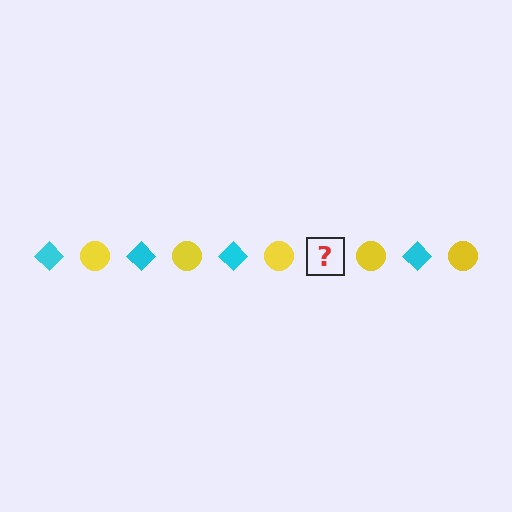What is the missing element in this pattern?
The missing element is a cyan diamond.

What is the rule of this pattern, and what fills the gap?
The rule is that the pattern alternates between cyan diamond and yellow circle. The gap should be filled with a cyan diamond.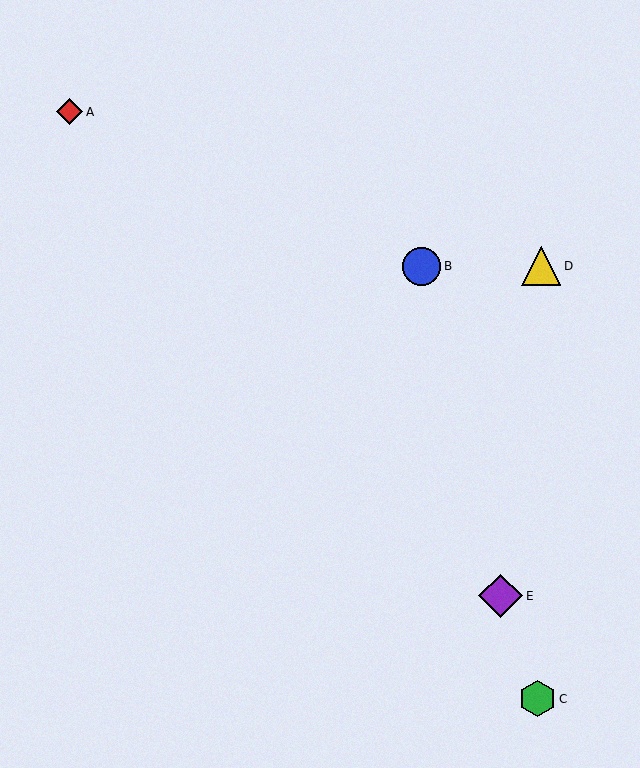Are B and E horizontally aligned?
No, B is at y≈266 and E is at y≈596.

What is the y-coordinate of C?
Object C is at y≈699.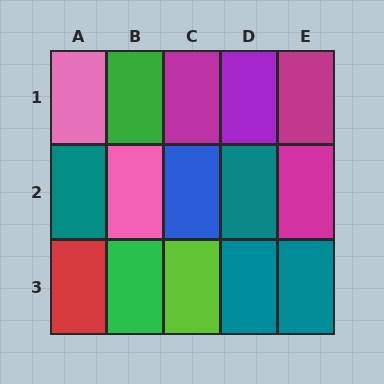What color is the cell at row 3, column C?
Lime.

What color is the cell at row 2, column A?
Teal.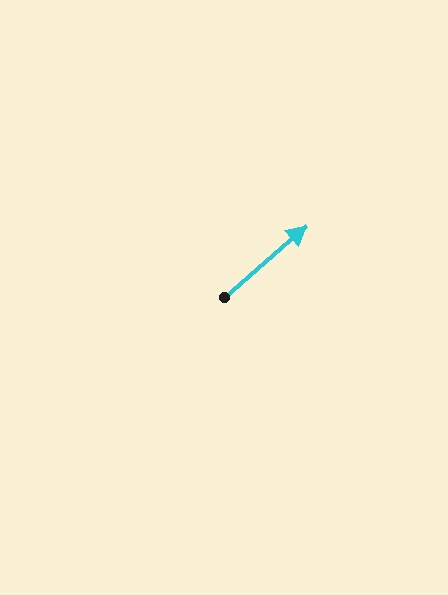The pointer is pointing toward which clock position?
Roughly 2 o'clock.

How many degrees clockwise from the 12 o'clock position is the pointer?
Approximately 49 degrees.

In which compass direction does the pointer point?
Northeast.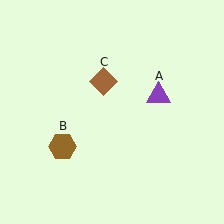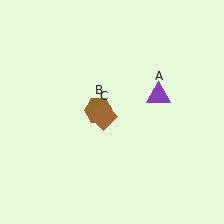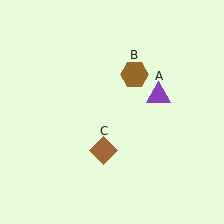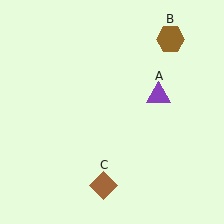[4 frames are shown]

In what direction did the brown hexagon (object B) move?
The brown hexagon (object B) moved up and to the right.